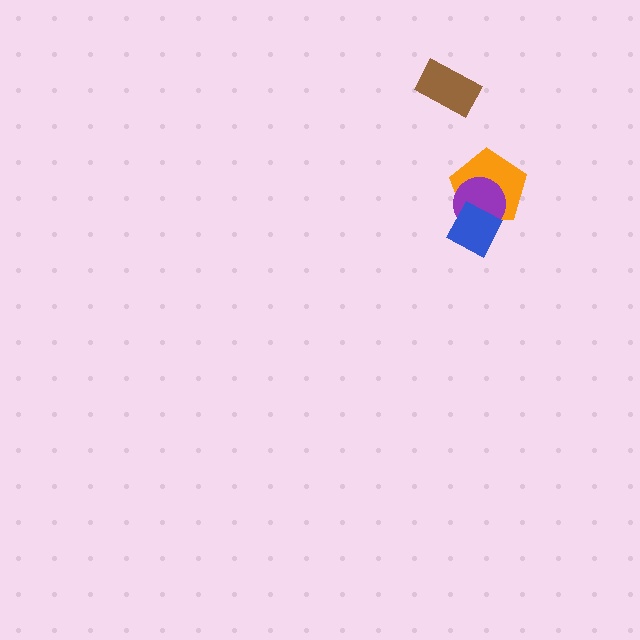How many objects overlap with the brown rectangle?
0 objects overlap with the brown rectangle.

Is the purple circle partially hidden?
Yes, it is partially covered by another shape.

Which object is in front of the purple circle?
The blue diamond is in front of the purple circle.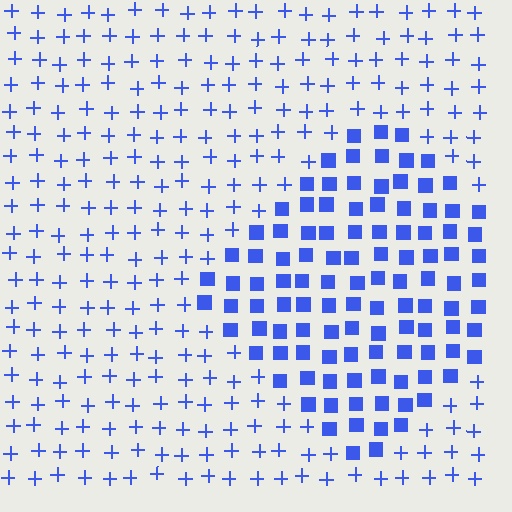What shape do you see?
I see a diamond.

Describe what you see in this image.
The image is filled with small blue elements arranged in a uniform grid. A diamond-shaped region contains squares, while the surrounding area contains plus signs. The boundary is defined purely by the change in element shape.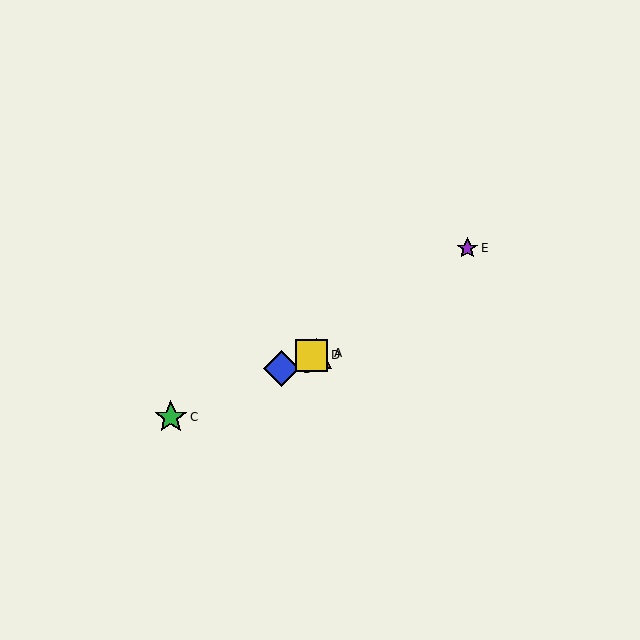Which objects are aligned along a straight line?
Objects A, B, C, D are aligned along a straight line.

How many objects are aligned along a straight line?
4 objects (A, B, C, D) are aligned along a straight line.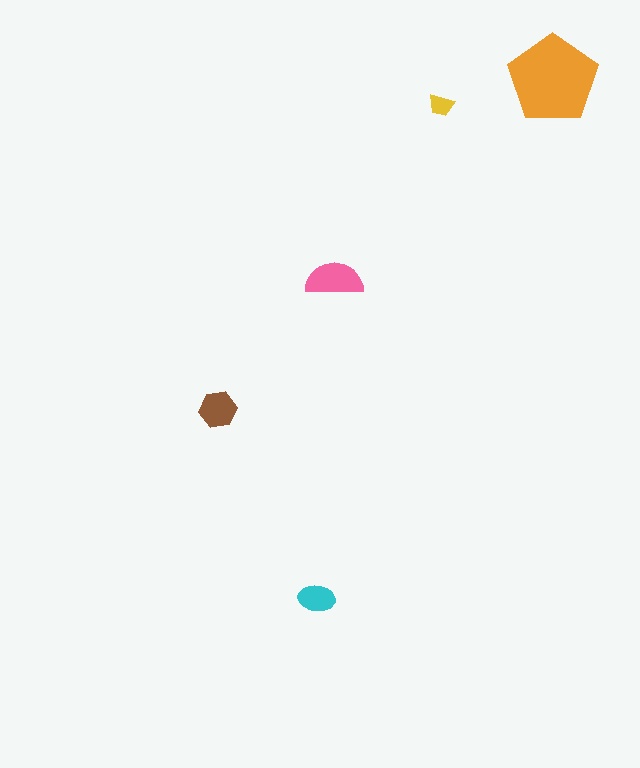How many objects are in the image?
There are 5 objects in the image.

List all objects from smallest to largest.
The yellow trapezoid, the cyan ellipse, the brown hexagon, the pink semicircle, the orange pentagon.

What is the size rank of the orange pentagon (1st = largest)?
1st.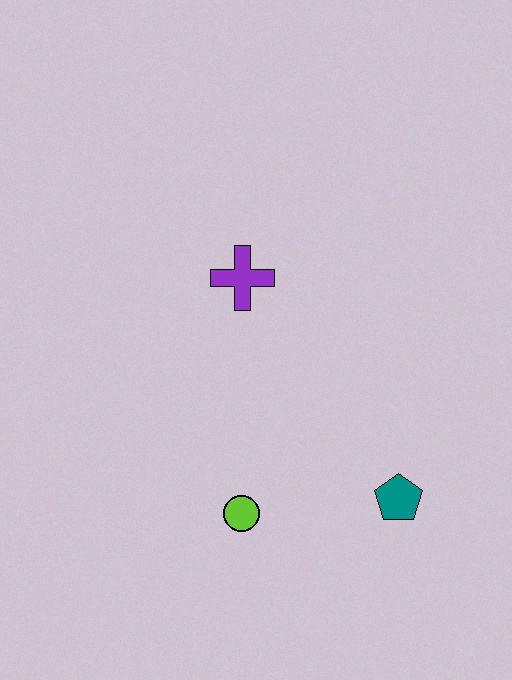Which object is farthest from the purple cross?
The teal pentagon is farthest from the purple cross.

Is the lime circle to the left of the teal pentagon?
Yes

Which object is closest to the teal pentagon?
The lime circle is closest to the teal pentagon.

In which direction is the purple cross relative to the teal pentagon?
The purple cross is above the teal pentagon.